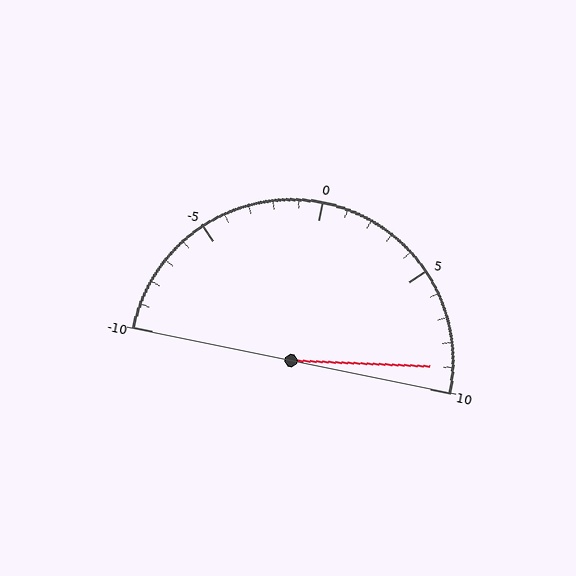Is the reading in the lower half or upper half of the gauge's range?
The reading is in the upper half of the range (-10 to 10).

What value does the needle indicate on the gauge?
The needle indicates approximately 9.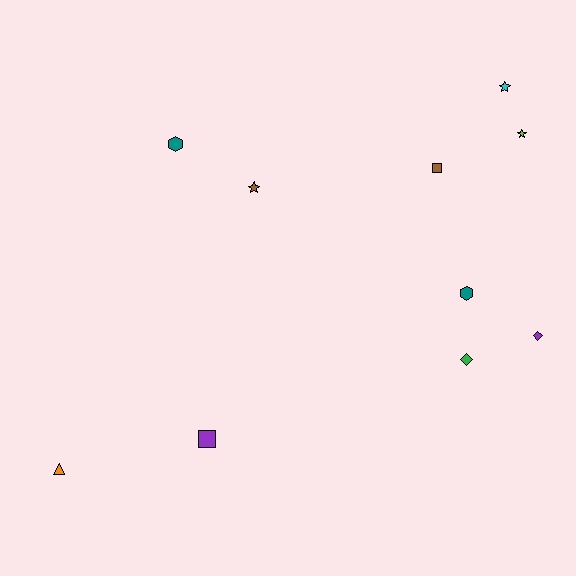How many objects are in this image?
There are 10 objects.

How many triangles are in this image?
There is 1 triangle.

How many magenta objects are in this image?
There are no magenta objects.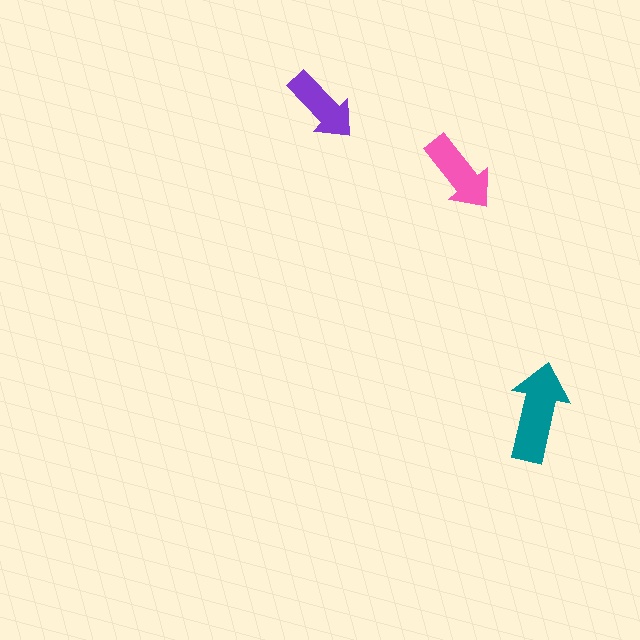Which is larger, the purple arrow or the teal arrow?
The teal one.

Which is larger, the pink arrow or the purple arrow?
The pink one.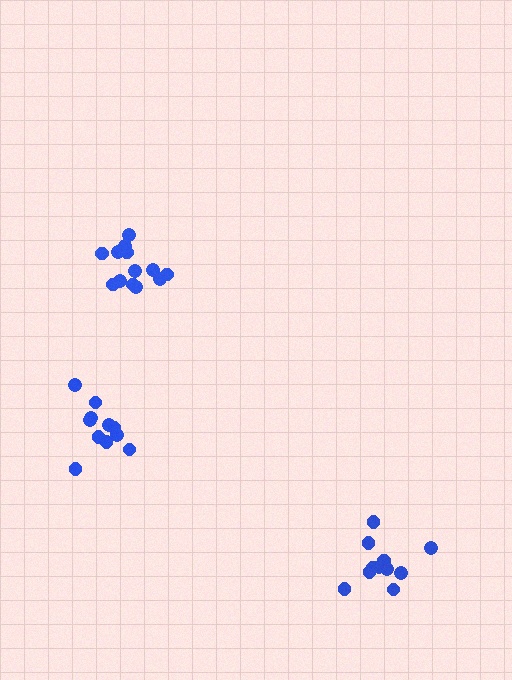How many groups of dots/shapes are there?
There are 3 groups.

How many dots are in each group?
Group 1: 13 dots, Group 2: 12 dots, Group 3: 11 dots (36 total).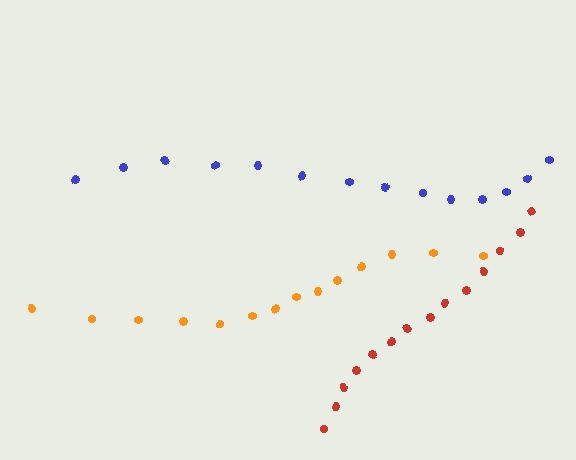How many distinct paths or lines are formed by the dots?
There are 3 distinct paths.